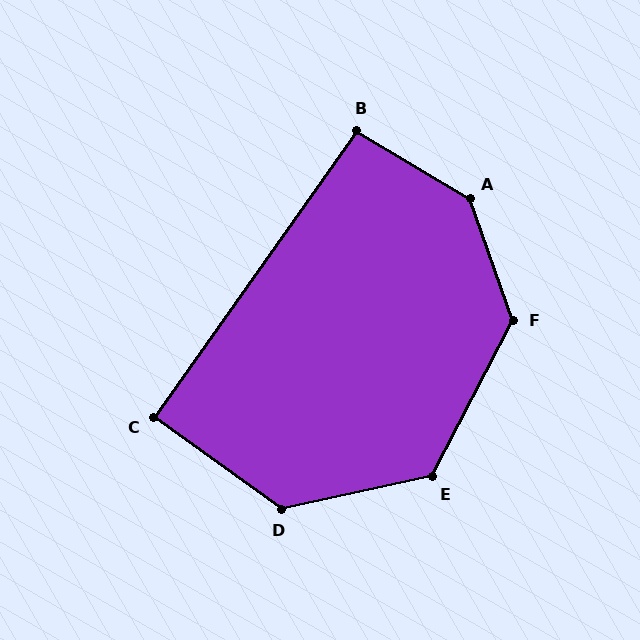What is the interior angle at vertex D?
Approximately 132 degrees (obtuse).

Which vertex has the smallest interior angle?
C, at approximately 90 degrees.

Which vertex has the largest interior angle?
A, at approximately 140 degrees.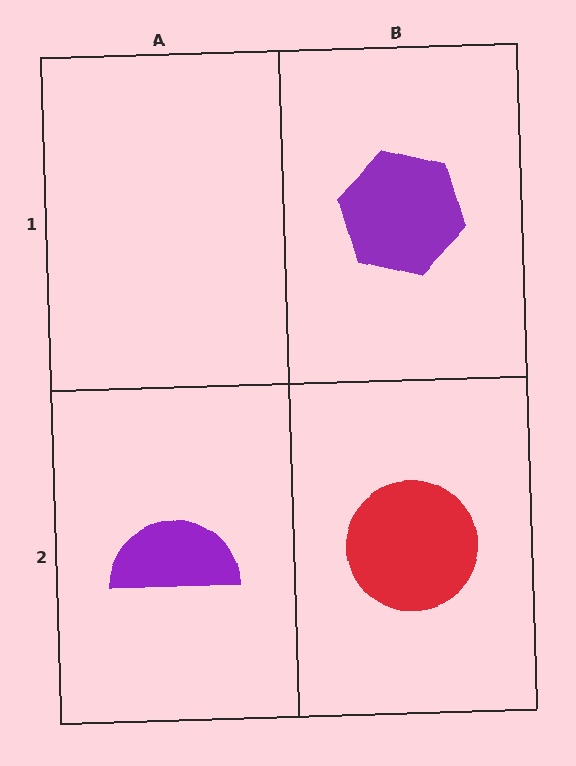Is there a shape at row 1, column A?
No, that cell is empty.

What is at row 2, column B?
A red circle.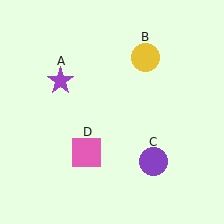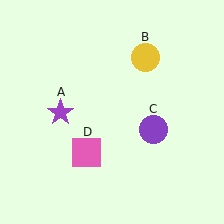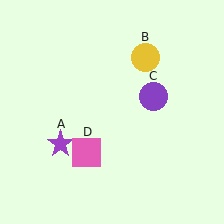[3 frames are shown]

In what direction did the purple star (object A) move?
The purple star (object A) moved down.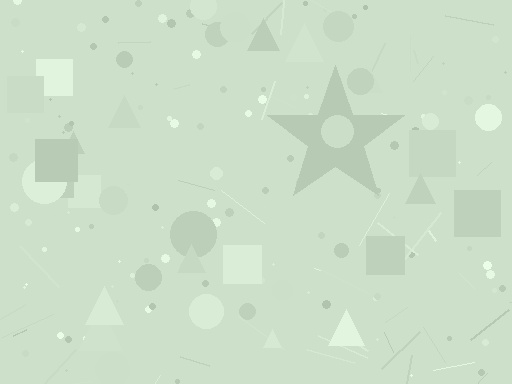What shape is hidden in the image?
A star is hidden in the image.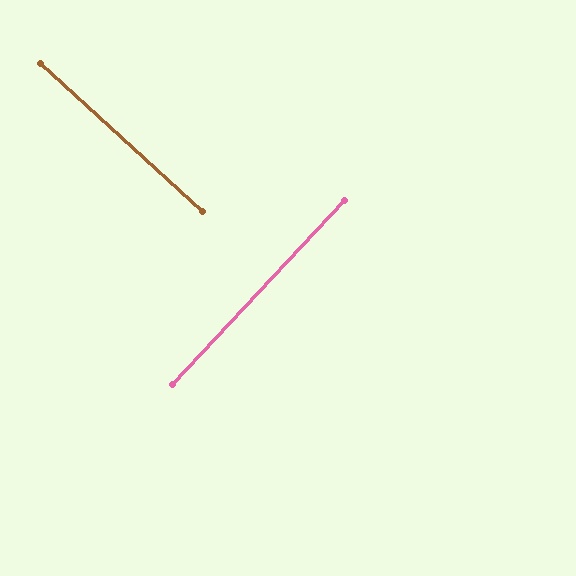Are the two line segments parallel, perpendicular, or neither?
Perpendicular — they meet at approximately 89°.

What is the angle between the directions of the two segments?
Approximately 89 degrees.